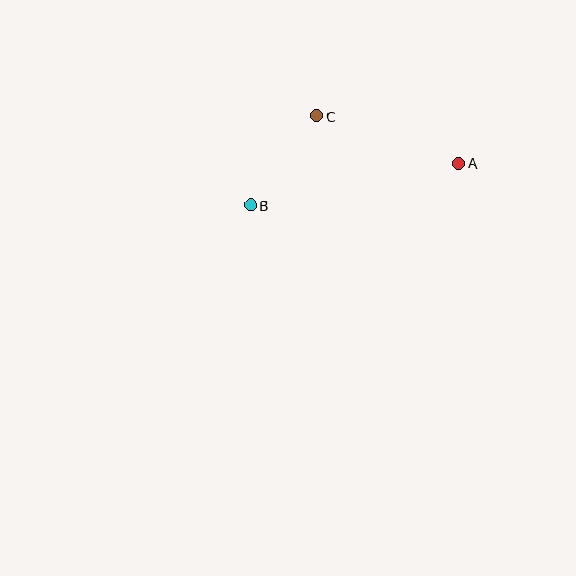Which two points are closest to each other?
Points B and C are closest to each other.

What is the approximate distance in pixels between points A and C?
The distance between A and C is approximately 150 pixels.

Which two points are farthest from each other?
Points A and B are farthest from each other.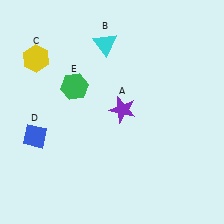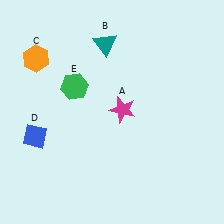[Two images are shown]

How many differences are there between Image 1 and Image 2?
There are 3 differences between the two images.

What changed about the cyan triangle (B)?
In Image 1, B is cyan. In Image 2, it changed to teal.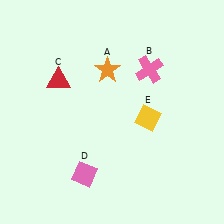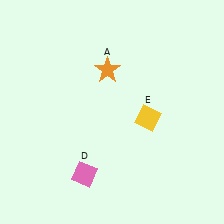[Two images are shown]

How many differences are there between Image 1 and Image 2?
There are 2 differences between the two images.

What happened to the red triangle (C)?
The red triangle (C) was removed in Image 2. It was in the top-left area of Image 1.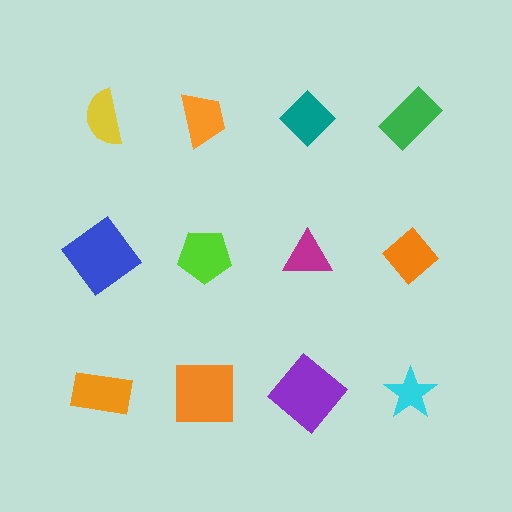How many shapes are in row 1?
4 shapes.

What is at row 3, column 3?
A purple diamond.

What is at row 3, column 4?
A cyan star.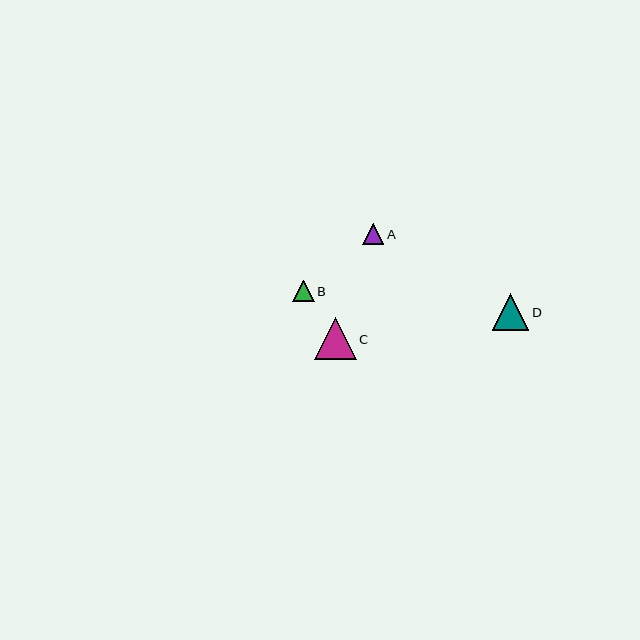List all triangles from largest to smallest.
From largest to smallest: C, D, B, A.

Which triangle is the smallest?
Triangle A is the smallest with a size of approximately 21 pixels.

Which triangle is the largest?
Triangle C is the largest with a size of approximately 42 pixels.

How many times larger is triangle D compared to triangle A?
Triangle D is approximately 1.7 times the size of triangle A.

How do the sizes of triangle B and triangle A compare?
Triangle B and triangle A are approximately the same size.